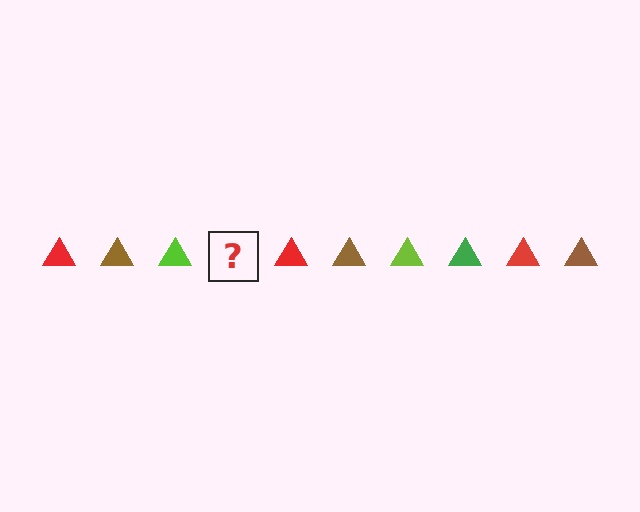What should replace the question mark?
The question mark should be replaced with a green triangle.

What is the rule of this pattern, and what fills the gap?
The rule is that the pattern cycles through red, brown, lime, green triangles. The gap should be filled with a green triangle.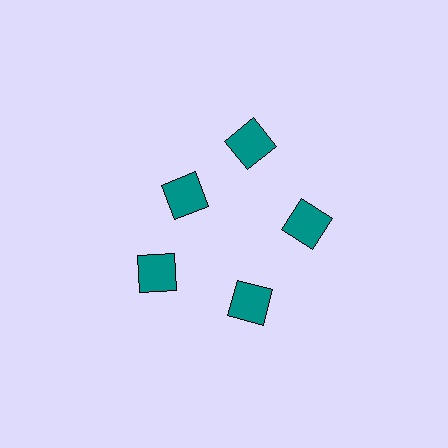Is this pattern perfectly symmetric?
No. The 5 teal squares are arranged in a ring, but one element near the 10 o'clock position is pulled inward toward the center, breaking the 5-fold rotational symmetry.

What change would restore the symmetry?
The symmetry would be restored by moving it outward, back onto the ring so that all 5 squares sit at equal angles and equal distance from the center.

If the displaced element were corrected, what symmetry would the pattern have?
It would have 5-fold rotational symmetry — the pattern would map onto itself every 72 degrees.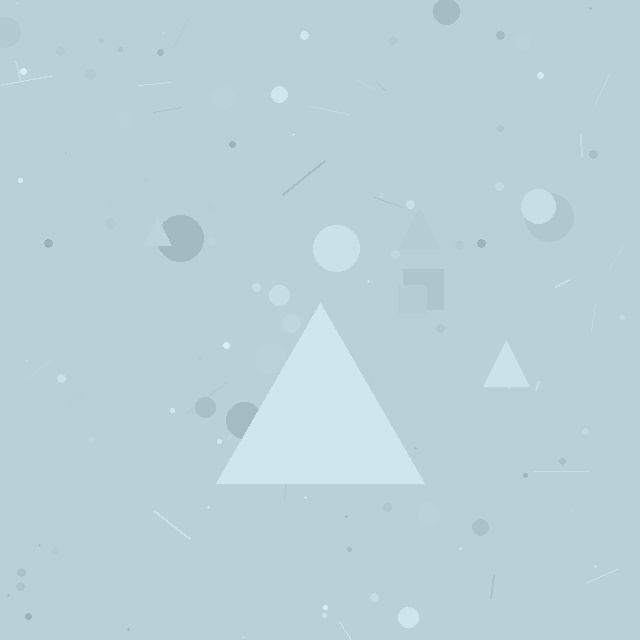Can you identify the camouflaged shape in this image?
The camouflaged shape is a triangle.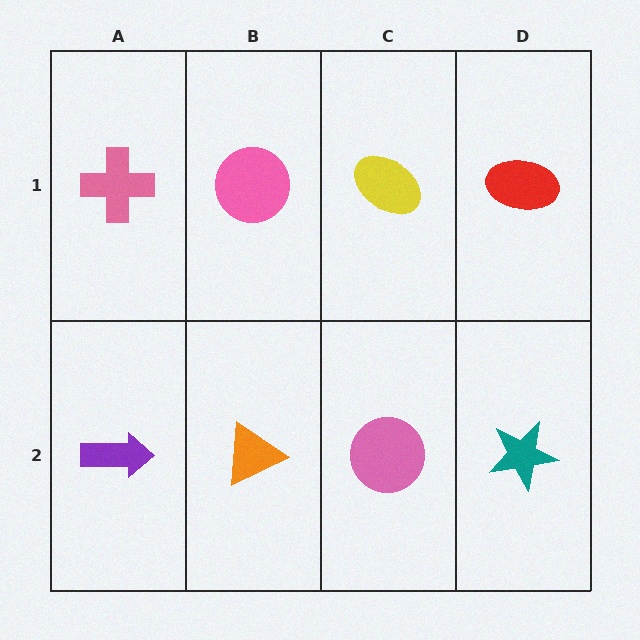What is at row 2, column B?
An orange triangle.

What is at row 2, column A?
A purple arrow.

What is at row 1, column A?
A pink cross.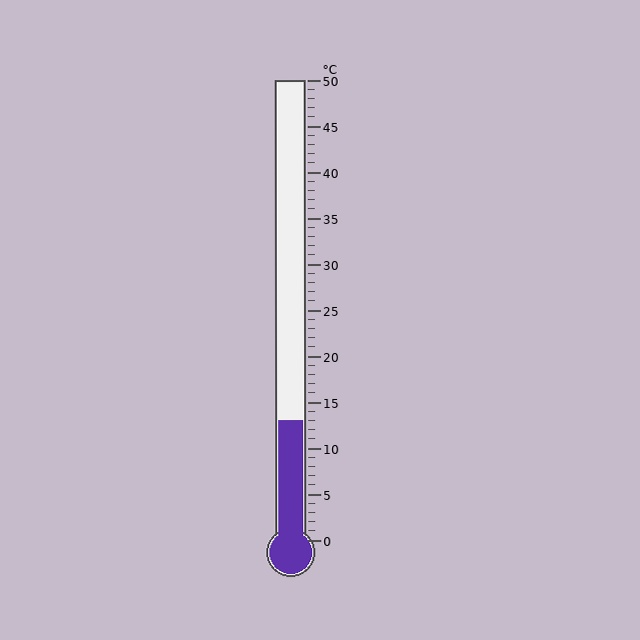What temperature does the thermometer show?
The thermometer shows approximately 13°C.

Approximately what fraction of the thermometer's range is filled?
The thermometer is filled to approximately 25% of its range.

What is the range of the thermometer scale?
The thermometer scale ranges from 0°C to 50°C.